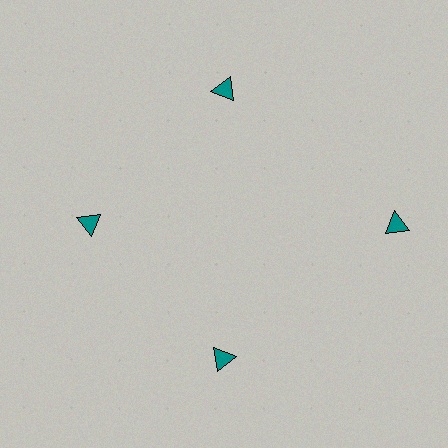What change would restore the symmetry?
The symmetry would be restored by moving it inward, back onto the ring so that all 4 triangles sit at equal angles and equal distance from the center.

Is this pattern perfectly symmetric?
No. The 4 teal triangles are arranged in a ring, but one element near the 3 o'clock position is pushed outward from the center, breaking the 4-fold rotational symmetry.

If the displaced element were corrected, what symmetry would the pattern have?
It would have 4-fold rotational symmetry — the pattern would map onto itself every 90 degrees.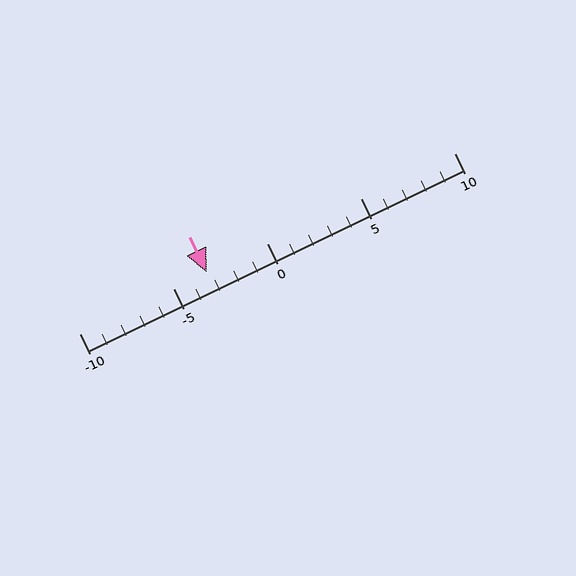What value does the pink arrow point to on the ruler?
The pink arrow points to approximately -3.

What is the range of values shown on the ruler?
The ruler shows values from -10 to 10.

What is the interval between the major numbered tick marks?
The major tick marks are spaced 5 units apart.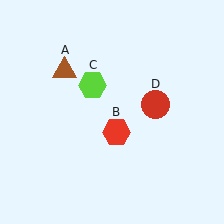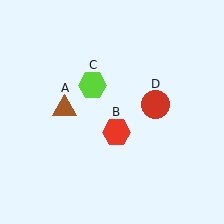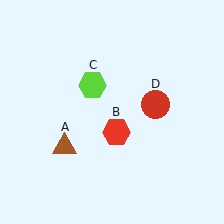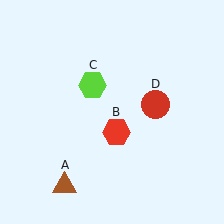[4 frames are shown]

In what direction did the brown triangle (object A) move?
The brown triangle (object A) moved down.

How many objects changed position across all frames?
1 object changed position: brown triangle (object A).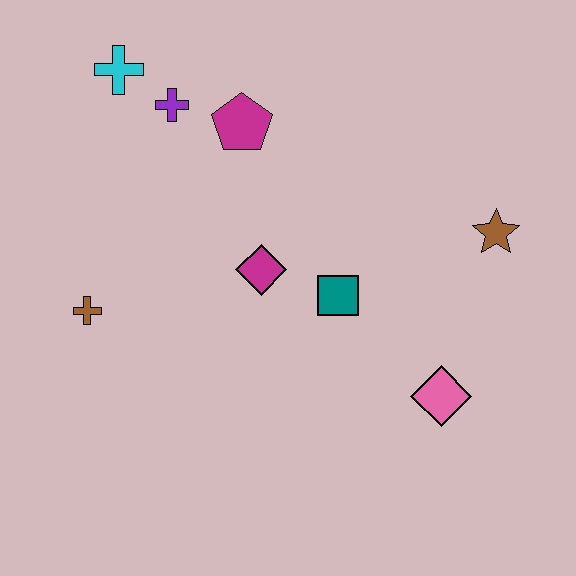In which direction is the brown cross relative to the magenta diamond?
The brown cross is to the left of the magenta diamond.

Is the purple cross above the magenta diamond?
Yes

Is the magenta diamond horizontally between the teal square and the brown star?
No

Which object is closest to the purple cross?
The cyan cross is closest to the purple cross.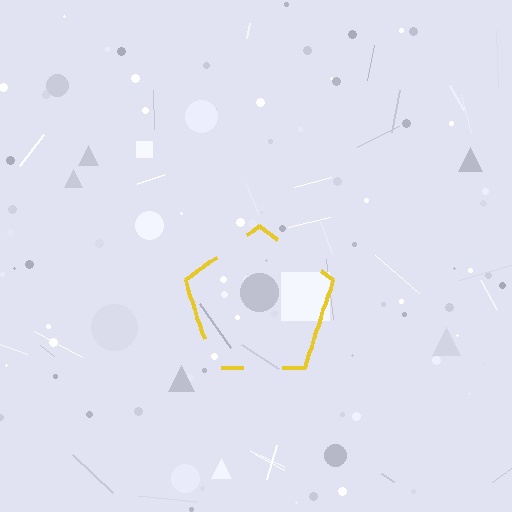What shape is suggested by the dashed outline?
The dashed outline suggests a pentagon.